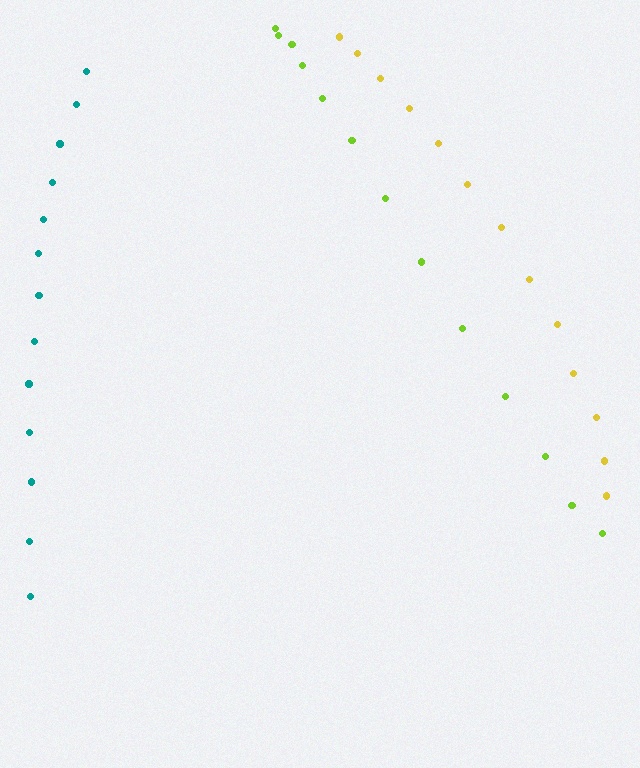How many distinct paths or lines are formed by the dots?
There are 3 distinct paths.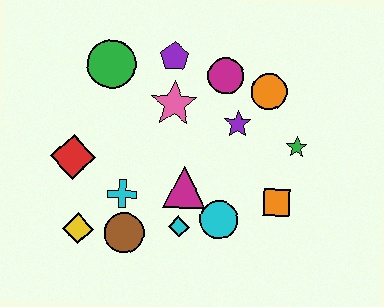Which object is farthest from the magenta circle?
The yellow diamond is farthest from the magenta circle.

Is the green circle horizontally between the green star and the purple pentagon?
No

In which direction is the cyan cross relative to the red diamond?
The cyan cross is to the right of the red diamond.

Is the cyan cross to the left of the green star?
Yes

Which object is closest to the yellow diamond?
The brown circle is closest to the yellow diamond.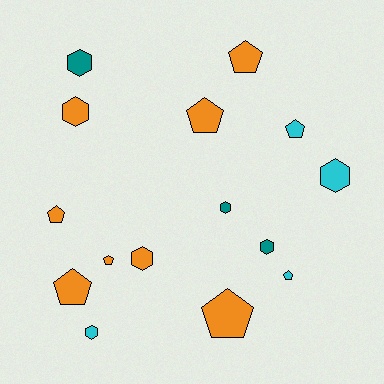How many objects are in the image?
There are 15 objects.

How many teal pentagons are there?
There are no teal pentagons.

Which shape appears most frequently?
Pentagon, with 8 objects.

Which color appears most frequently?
Orange, with 8 objects.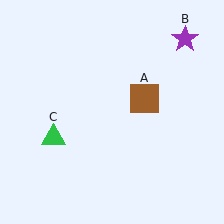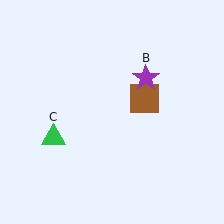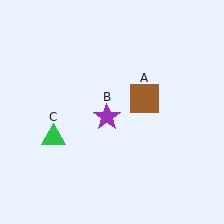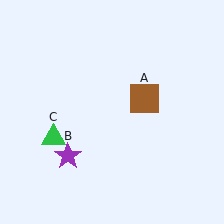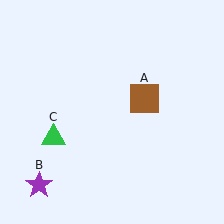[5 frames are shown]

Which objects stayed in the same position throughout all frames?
Brown square (object A) and green triangle (object C) remained stationary.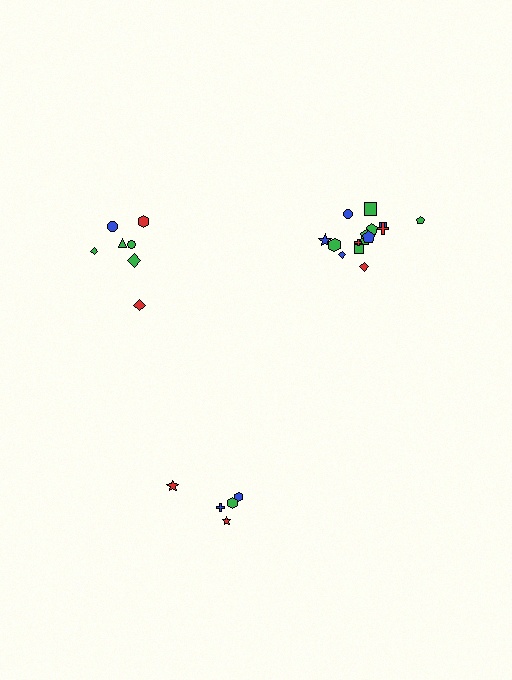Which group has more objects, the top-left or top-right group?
The top-right group.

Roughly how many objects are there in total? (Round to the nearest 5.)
Roughly 25 objects in total.